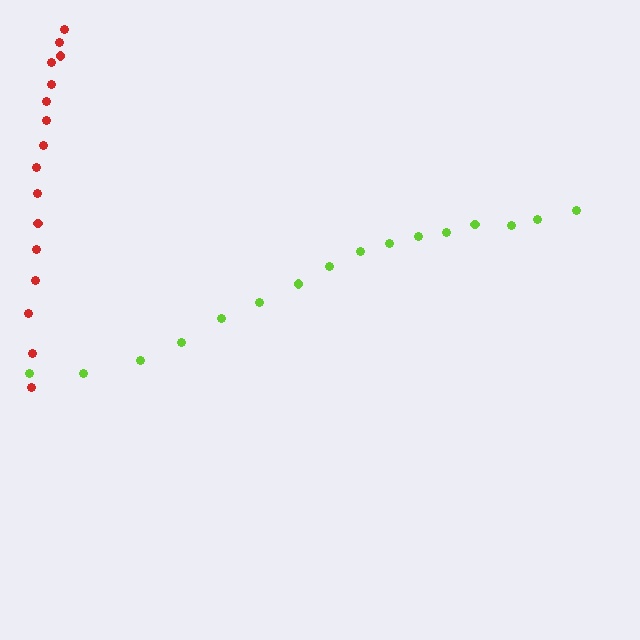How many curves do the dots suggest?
There are 2 distinct paths.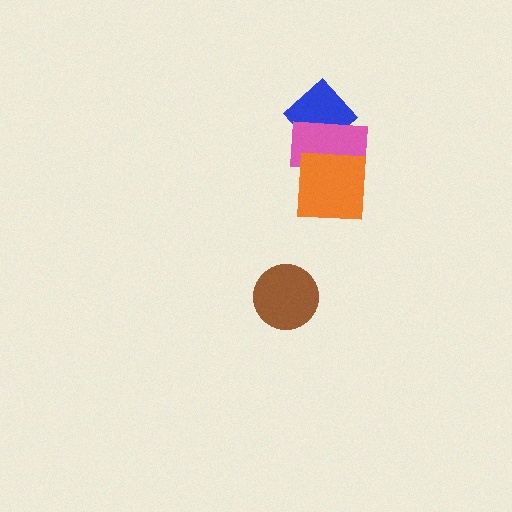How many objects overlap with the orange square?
1 object overlaps with the orange square.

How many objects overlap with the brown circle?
0 objects overlap with the brown circle.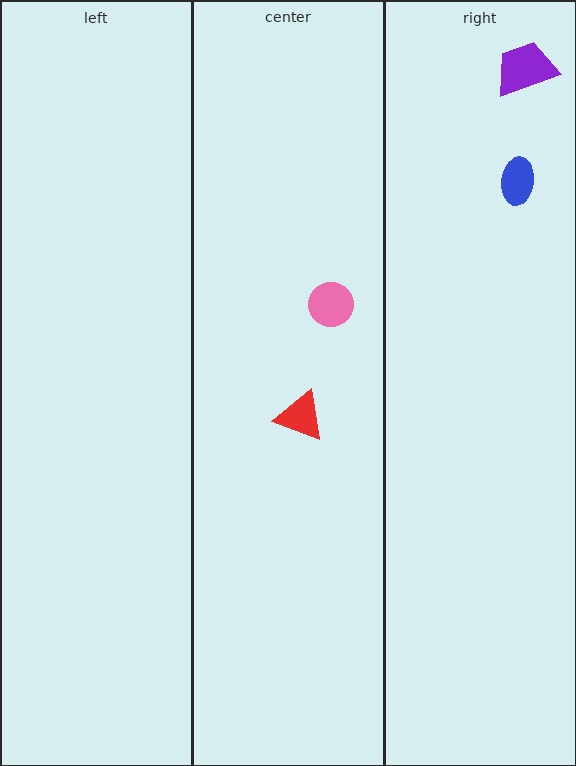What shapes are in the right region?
The purple trapezoid, the blue ellipse.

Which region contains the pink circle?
The center region.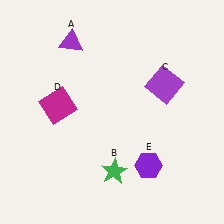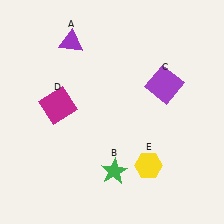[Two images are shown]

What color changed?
The hexagon (E) changed from purple in Image 1 to yellow in Image 2.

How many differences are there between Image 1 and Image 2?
There is 1 difference between the two images.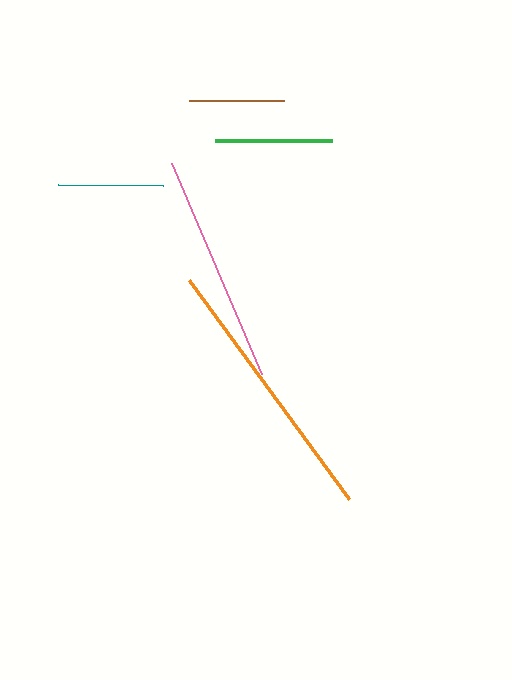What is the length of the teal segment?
The teal segment is approximately 106 pixels long.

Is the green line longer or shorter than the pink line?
The pink line is longer than the green line.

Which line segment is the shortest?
The brown line is the shortest at approximately 95 pixels.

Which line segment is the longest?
The orange line is the longest at approximately 272 pixels.